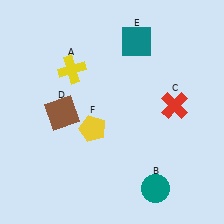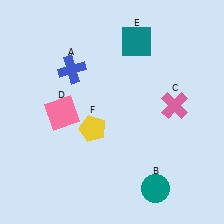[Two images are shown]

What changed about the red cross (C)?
In Image 1, C is red. In Image 2, it changed to pink.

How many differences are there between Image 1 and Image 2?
There are 3 differences between the two images.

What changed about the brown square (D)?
In Image 1, D is brown. In Image 2, it changed to pink.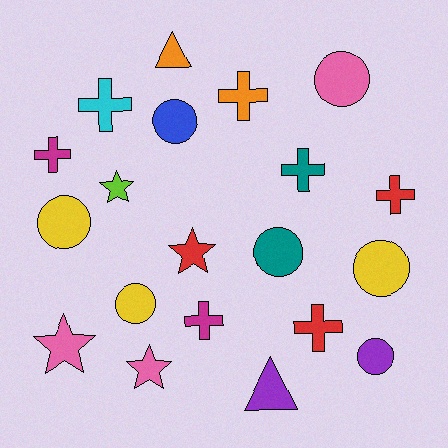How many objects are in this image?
There are 20 objects.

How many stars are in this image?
There are 4 stars.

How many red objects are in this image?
There are 3 red objects.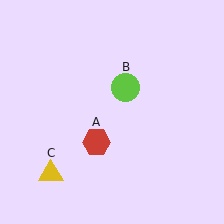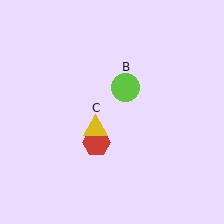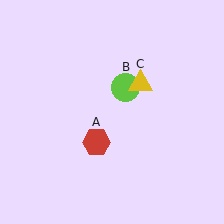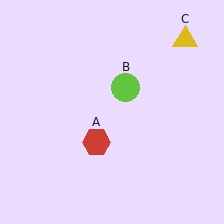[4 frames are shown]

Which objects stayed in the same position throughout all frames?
Red hexagon (object A) and lime circle (object B) remained stationary.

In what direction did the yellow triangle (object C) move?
The yellow triangle (object C) moved up and to the right.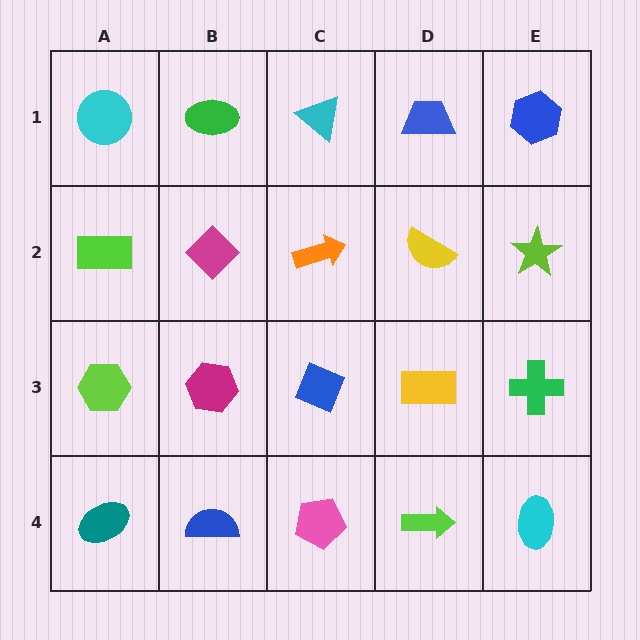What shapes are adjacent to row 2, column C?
A cyan triangle (row 1, column C), a blue diamond (row 3, column C), a magenta diamond (row 2, column B), a yellow semicircle (row 2, column D).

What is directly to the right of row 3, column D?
A green cross.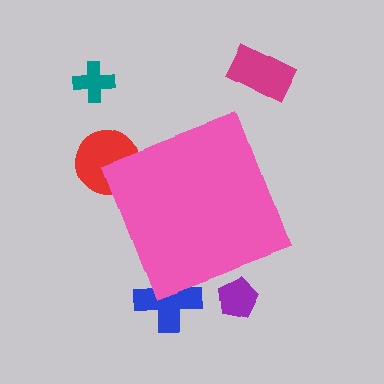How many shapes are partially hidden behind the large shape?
3 shapes are partially hidden.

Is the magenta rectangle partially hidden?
No, the magenta rectangle is fully visible.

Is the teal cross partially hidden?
No, the teal cross is fully visible.